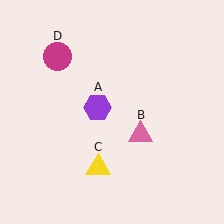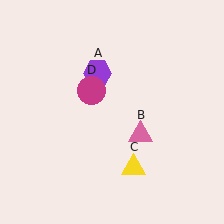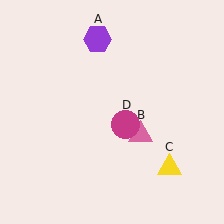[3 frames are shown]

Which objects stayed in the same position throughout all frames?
Pink triangle (object B) remained stationary.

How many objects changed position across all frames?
3 objects changed position: purple hexagon (object A), yellow triangle (object C), magenta circle (object D).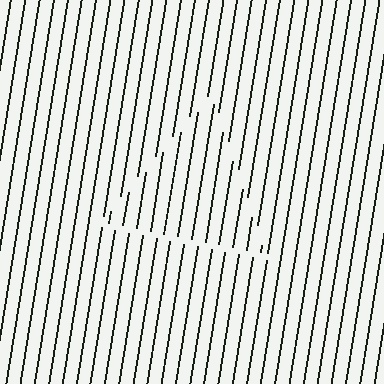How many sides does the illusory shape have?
3 sides — the line-ends trace a triangle.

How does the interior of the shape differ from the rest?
The interior of the shape contains the same grating, shifted by half a period — the contour is defined by the phase discontinuity where line-ends from the inner and outer gratings abut.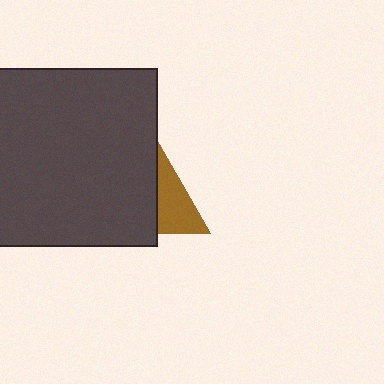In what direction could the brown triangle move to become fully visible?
The brown triangle could move right. That would shift it out from behind the dark gray rectangle entirely.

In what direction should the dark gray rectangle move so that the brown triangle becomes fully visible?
The dark gray rectangle should move left. That is the shortest direction to clear the overlap and leave the brown triangle fully visible.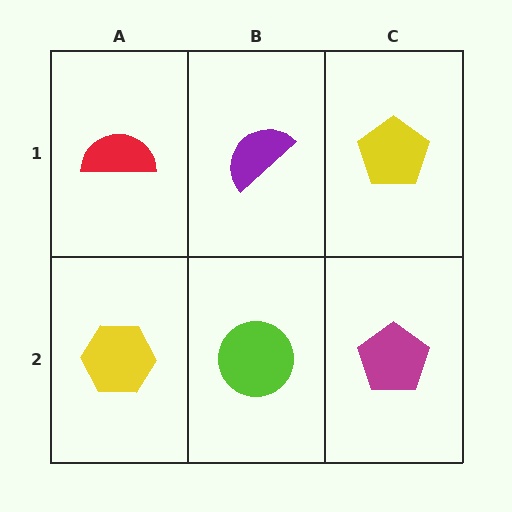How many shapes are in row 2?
3 shapes.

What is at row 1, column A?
A red semicircle.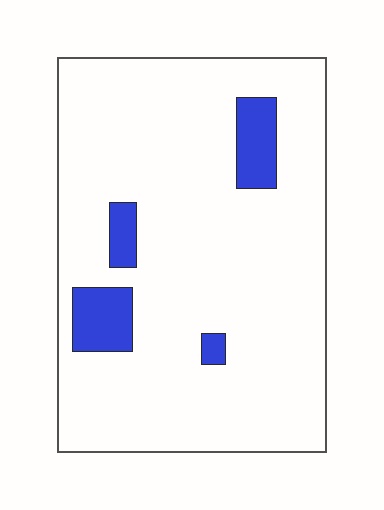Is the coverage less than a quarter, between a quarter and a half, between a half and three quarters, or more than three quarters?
Less than a quarter.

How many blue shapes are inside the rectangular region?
4.